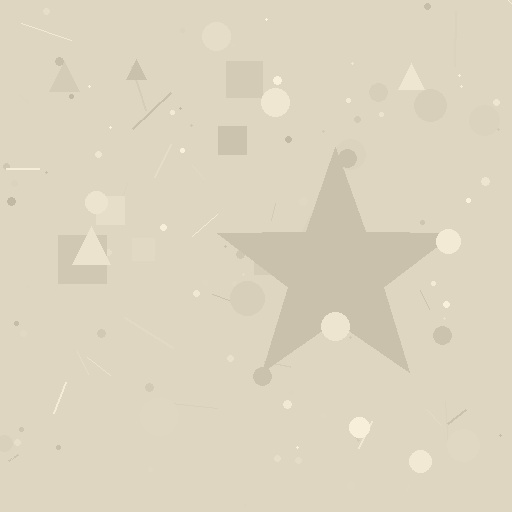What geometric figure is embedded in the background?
A star is embedded in the background.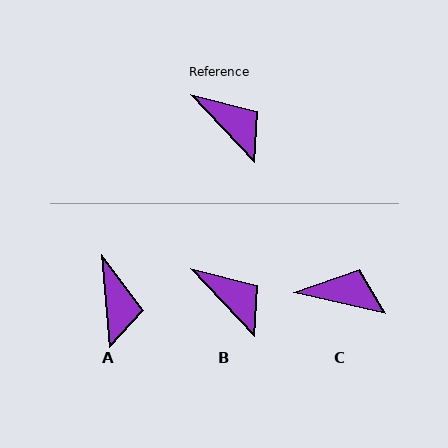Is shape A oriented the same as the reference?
No, it is off by about 39 degrees.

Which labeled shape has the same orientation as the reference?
B.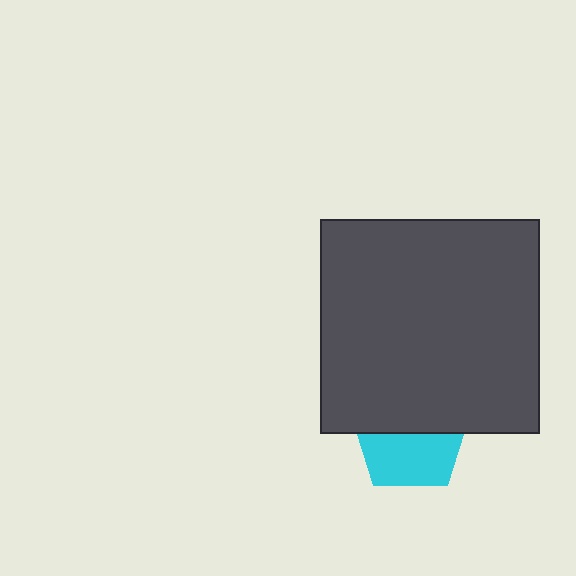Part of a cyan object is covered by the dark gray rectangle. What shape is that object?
It is a pentagon.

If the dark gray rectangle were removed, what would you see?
You would see the complete cyan pentagon.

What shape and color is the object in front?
The object in front is a dark gray rectangle.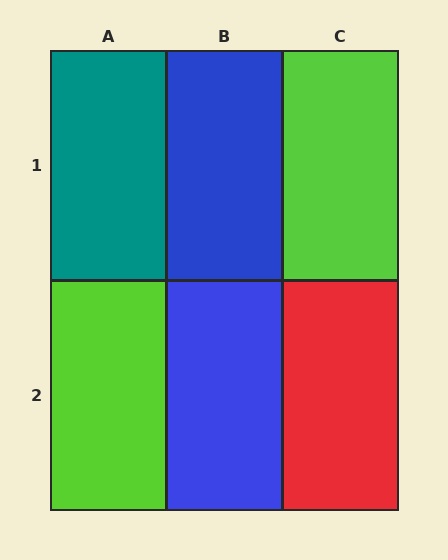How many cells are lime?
2 cells are lime.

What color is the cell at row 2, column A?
Lime.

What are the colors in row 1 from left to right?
Teal, blue, lime.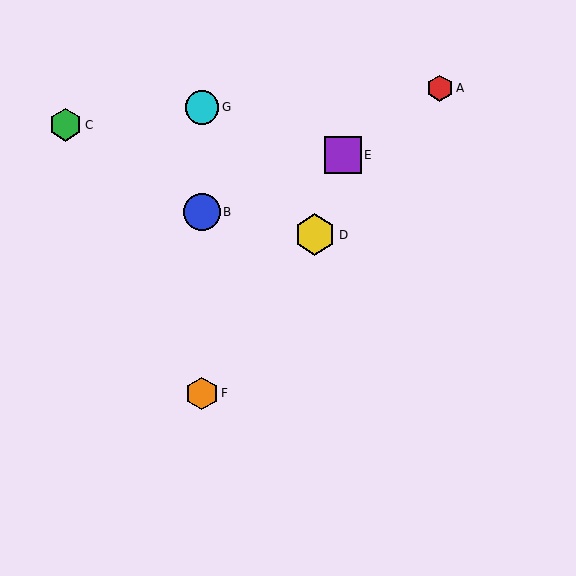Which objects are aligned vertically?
Objects B, F, G are aligned vertically.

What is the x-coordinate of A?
Object A is at x≈440.